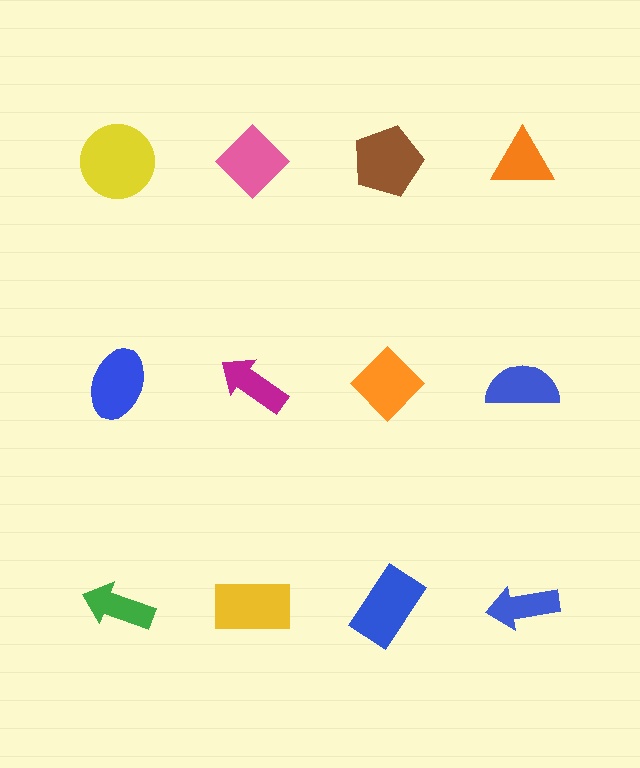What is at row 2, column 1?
A blue ellipse.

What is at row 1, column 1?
A yellow circle.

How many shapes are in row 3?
4 shapes.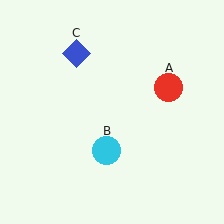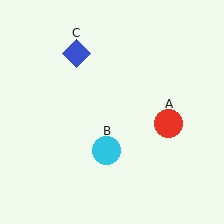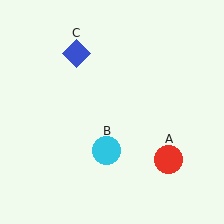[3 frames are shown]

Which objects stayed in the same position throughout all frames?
Cyan circle (object B) and blue diamond (object C) remained stationary.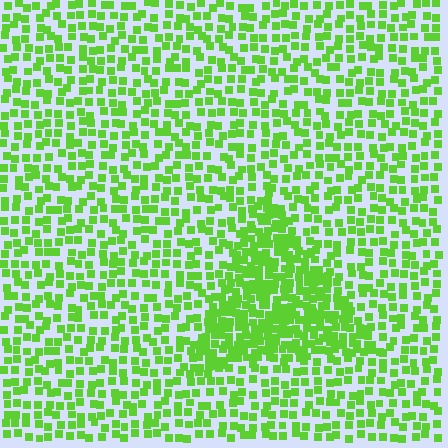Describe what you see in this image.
The image contains small lime elements arranged at two different densities. A triangle-shaped region is visible where the elements are more densely packed than the surrounding area.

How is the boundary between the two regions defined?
The boundary is defined by a change in element density (approximately 2.0x ratio). All elements are the same color, size, and shape.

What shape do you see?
I see a triangle.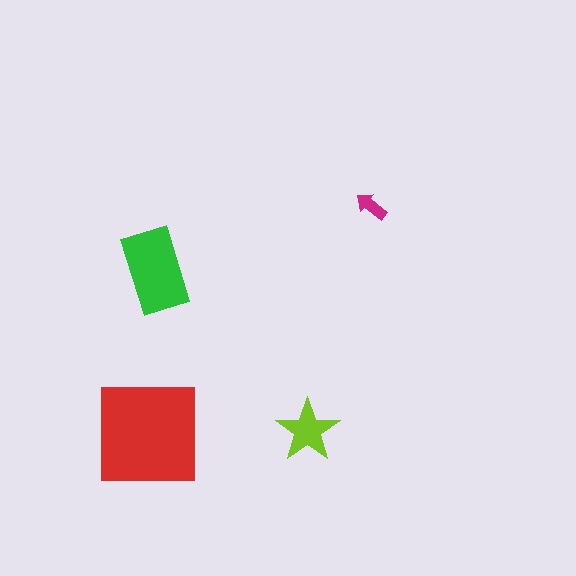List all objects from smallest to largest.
The magenta arrow, the lime star, the green rectangle, the red square.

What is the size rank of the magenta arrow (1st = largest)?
4th.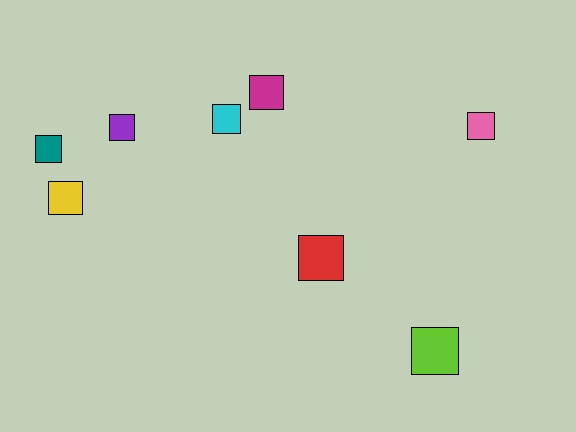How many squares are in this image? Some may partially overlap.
There are 8 squares.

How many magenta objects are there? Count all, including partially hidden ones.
There is 1 magenta object.